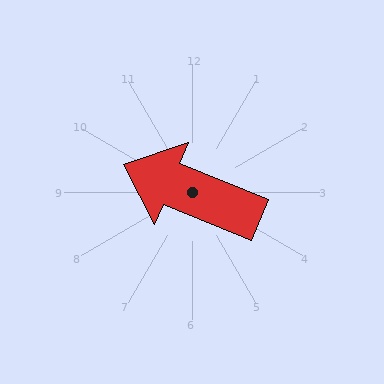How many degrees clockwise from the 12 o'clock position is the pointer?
Approximately 292 degrees.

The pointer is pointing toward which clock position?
Roughly 10 o'clock.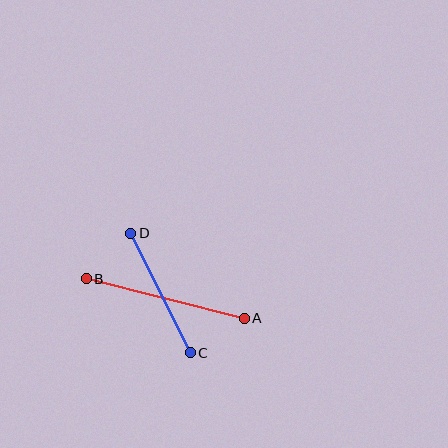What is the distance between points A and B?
The distance is approximately 163 pixels.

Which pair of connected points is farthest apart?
Points A and B are farthest apart.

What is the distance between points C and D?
The distance is approximately 133 pixels.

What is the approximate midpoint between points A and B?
The midpoint is at approximately (165, 298) pixels.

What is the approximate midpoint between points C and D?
The midpoint is at approximately (160, 293) pixels.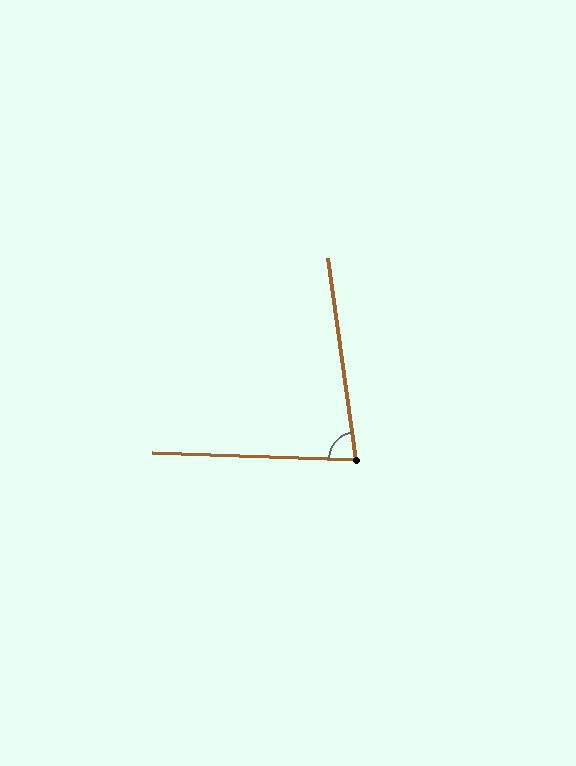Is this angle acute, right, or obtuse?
It is acute.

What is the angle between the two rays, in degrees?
Approximately 80 degrees.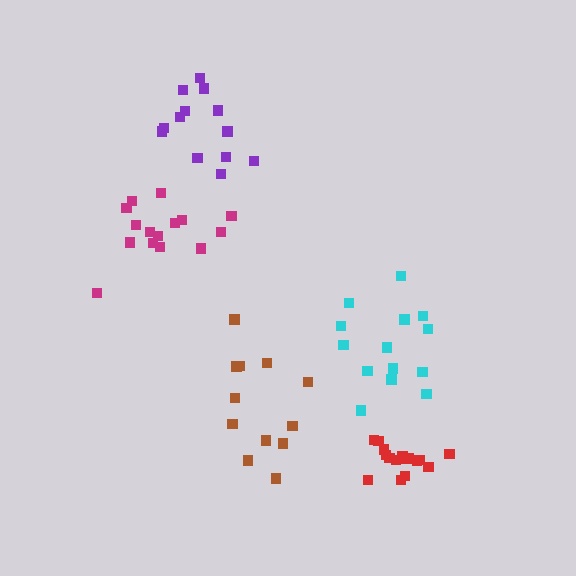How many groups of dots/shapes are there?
There are 5 groups.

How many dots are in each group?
Group 1: 12 dots, Group 2: 14 dots, Group 3: 13 dots, Group 4: 15 dots, Group 5: 16 dots (70 total).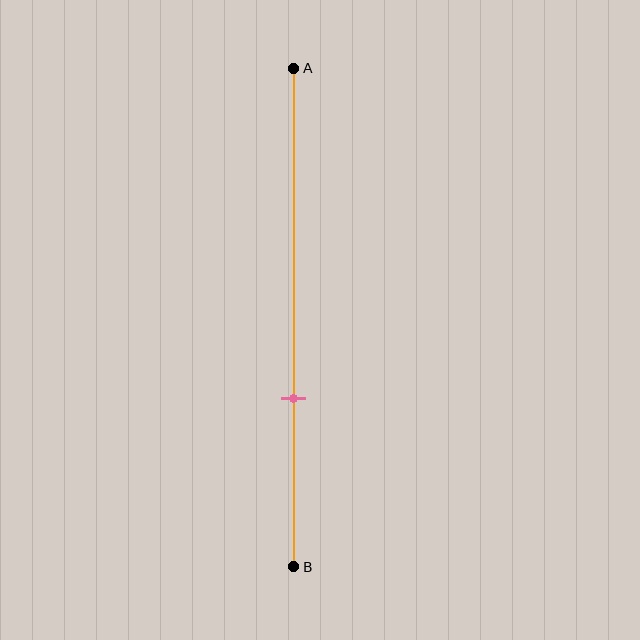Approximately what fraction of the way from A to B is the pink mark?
The pink mark is approximately 65% of the way from A to B.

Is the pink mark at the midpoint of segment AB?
No, the mark is at about 65% from A, not at the 50% midpoint.